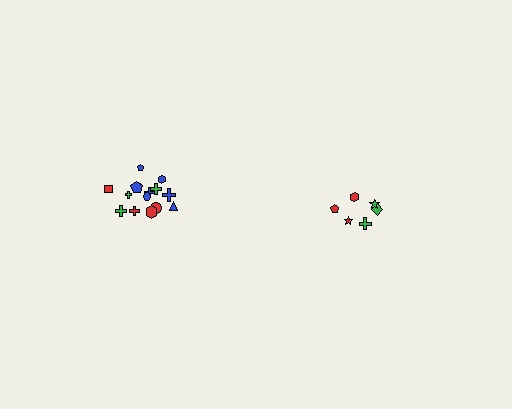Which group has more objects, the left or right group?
The left group.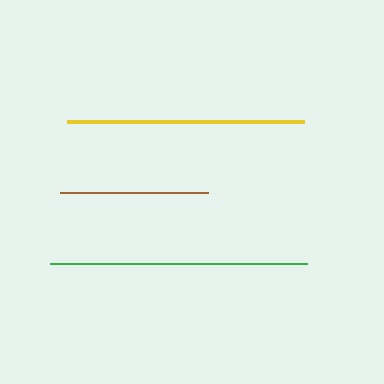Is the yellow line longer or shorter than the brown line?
The yellow line is longer than the brown line.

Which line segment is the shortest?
The brown line is the shortest at approximately 148 pixels.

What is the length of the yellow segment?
The yellow segment is approximately 237 pixels long.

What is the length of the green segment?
The green segment is approximately 257 pixels long.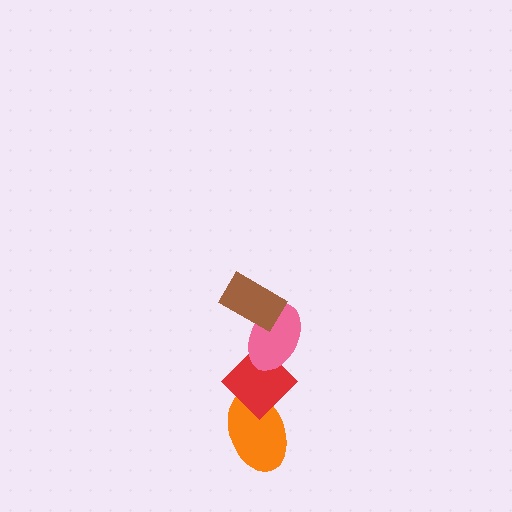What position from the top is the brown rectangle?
The brown rectangle is 1st from the top.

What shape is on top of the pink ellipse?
The brown rectangle is on top of the pink ellipse.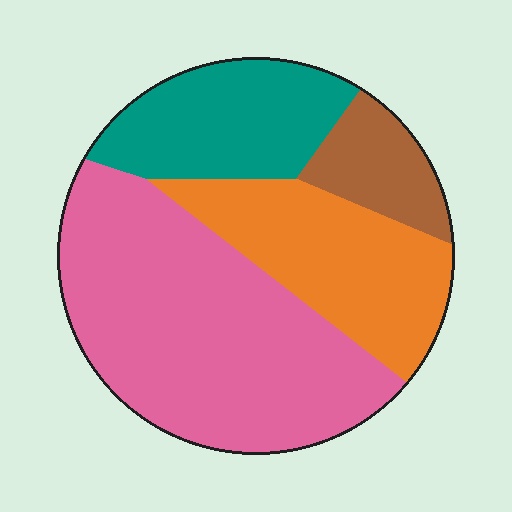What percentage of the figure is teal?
Teal covers 19% of the figure.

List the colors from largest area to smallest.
From largest to smallest: pink, orange, teal, brown.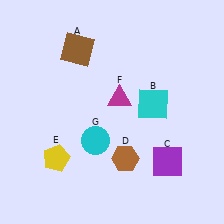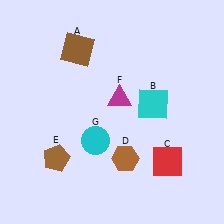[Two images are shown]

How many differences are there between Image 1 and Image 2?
There are 2 differences between the two images.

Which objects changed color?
C changed from purple to red. E changed from yellow to brown.